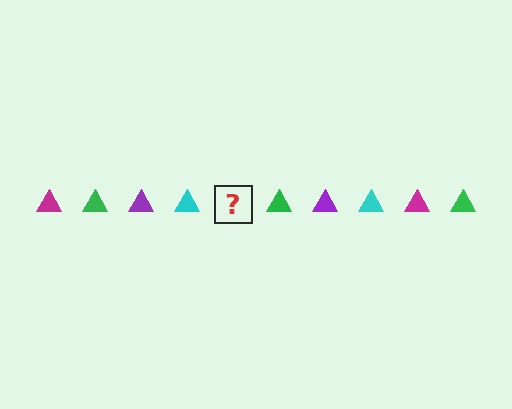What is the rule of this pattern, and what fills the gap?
The rule is that the pattern cycles through magenta, green, purple, cyan triangles. The gap should be filled with a magenta triangle.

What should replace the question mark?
The question mark should be replaced with a magenta triangle.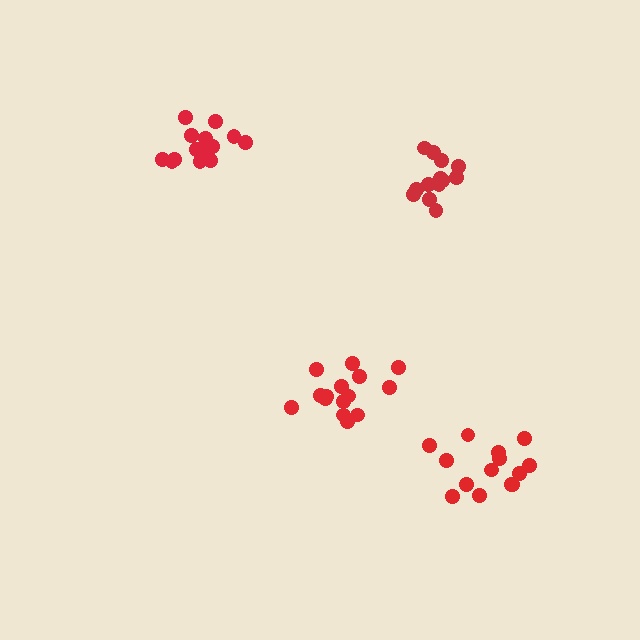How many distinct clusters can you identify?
There are 4 distinct clusters.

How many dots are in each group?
Group 1: 13 dots, Group 2: 14 dots, Group 3: 15 dots, Group 4: 14 dots (56 total).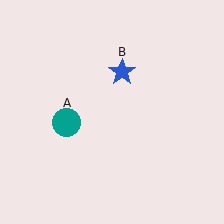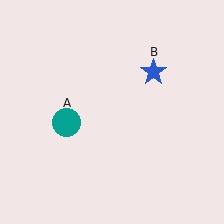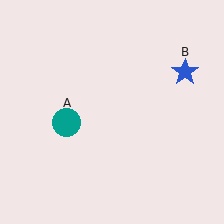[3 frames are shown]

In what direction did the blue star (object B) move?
The blue star (object B) moved right.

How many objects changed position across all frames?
1 object changed position: blue star (object B).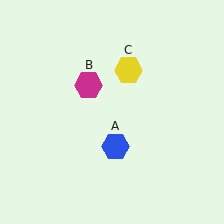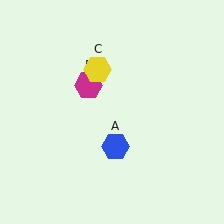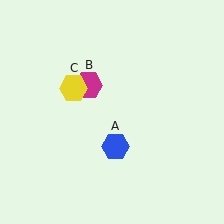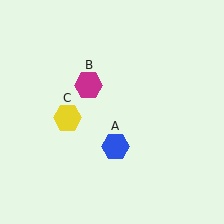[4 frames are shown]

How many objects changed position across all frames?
1 object changed position: yellow hexagon (object C).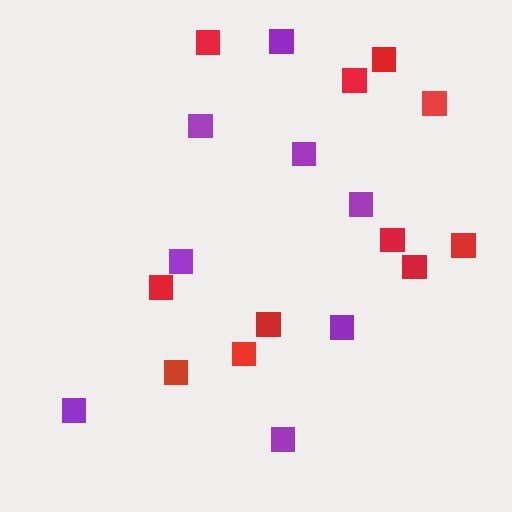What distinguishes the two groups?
There are 2 groups: one group of purple squares (8) and one group of red squares (11).